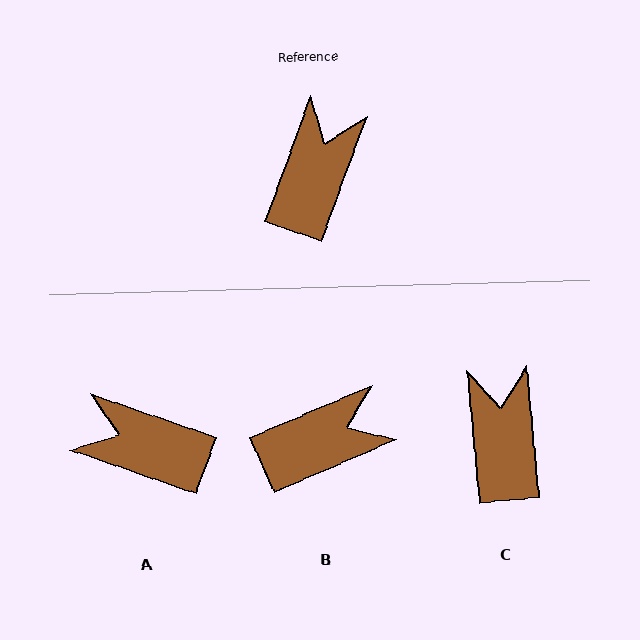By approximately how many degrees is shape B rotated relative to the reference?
Approximately 47 degrees clockwise.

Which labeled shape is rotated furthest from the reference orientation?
A, about 90 degrees away.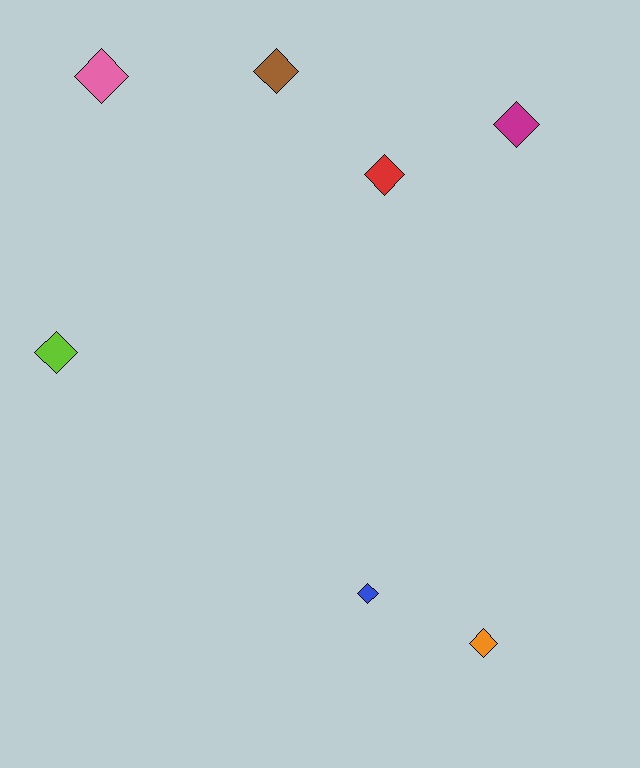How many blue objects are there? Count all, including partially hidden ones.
There is 1 blue object.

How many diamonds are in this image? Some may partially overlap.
There are 7 diamonds.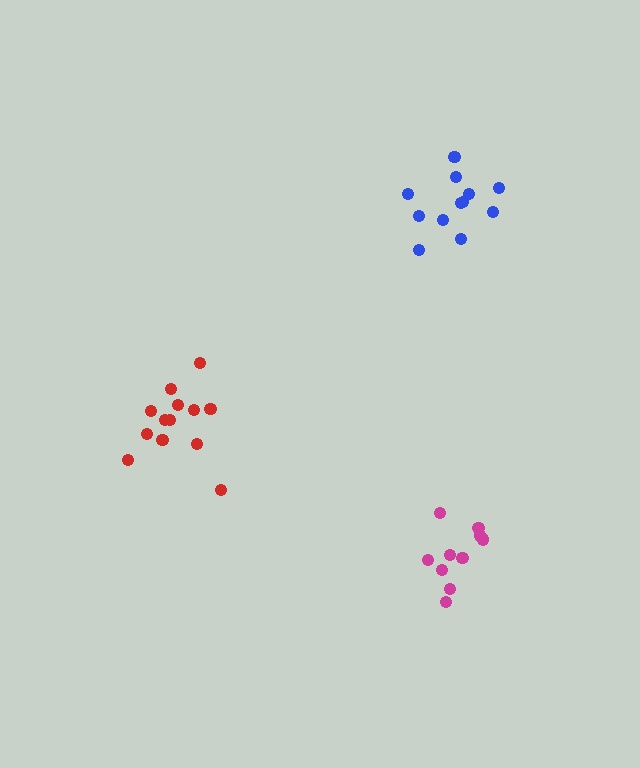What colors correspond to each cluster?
The clusters are colored: blue, magenta, red.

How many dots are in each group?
Group 1: 12 dots, Group 2: 10 dots, Group 3: 13 dots (35 total).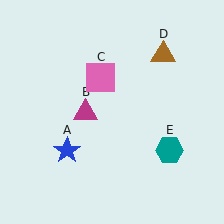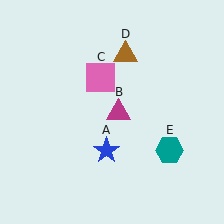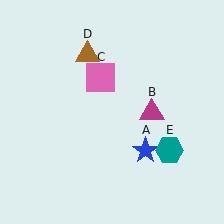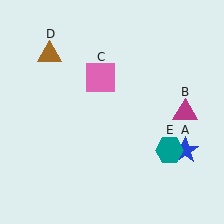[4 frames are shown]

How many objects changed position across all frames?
3 objects changed position: blue star (object A), magenta triangle (object B), brown triangle (object D).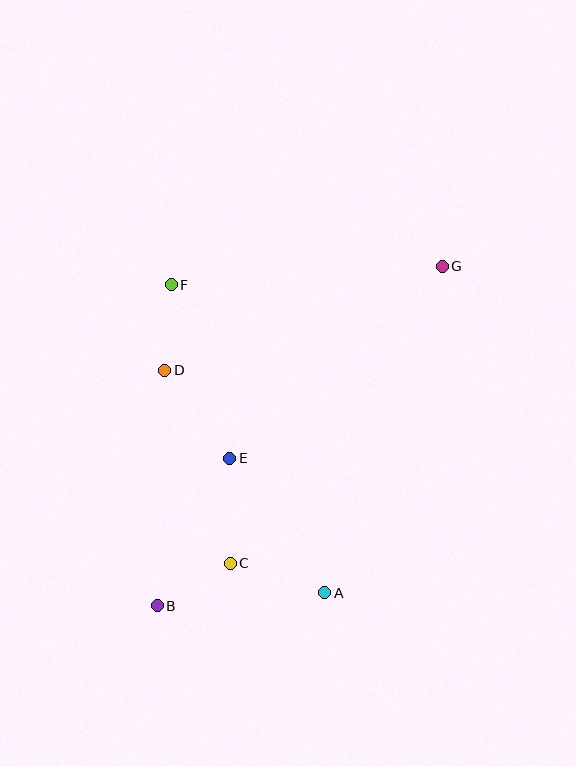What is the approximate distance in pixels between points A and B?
The distance between A and B is approximately 168 pixels.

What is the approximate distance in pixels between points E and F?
The distance between E and F is approximately 183 pixels.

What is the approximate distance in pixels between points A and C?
The distance between A and C is approximately 99 pixels.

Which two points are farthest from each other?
Points B and G are farthest from each other.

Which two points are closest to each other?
Points B and C are closest to each other.